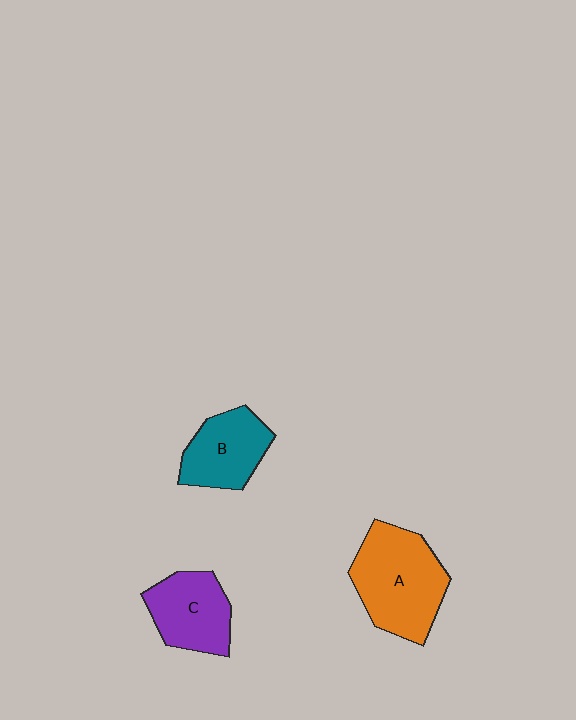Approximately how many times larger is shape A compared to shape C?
Approximately 1.5 times.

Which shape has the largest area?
Shape A (orange).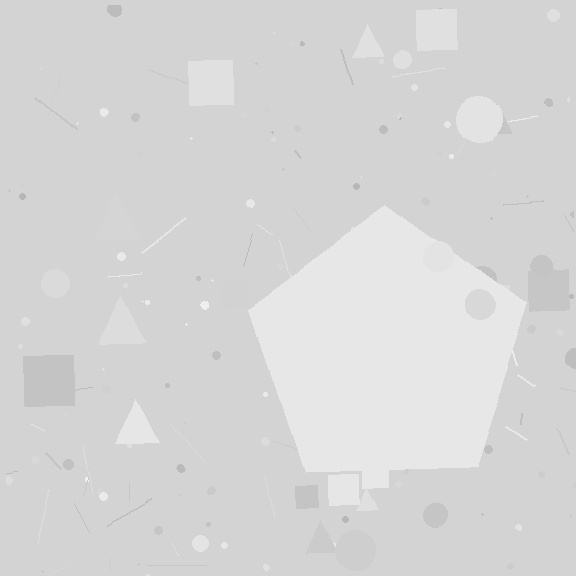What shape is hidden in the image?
A pentagon is hidden in the image.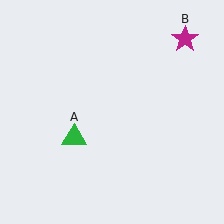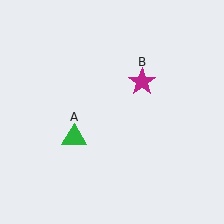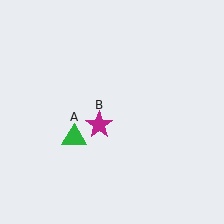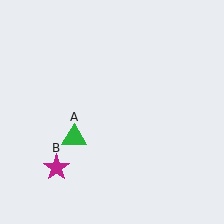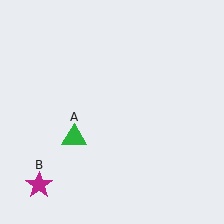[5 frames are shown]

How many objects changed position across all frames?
1 object changed position: magenta star (object B).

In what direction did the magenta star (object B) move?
The magenta star (object B) moved down and to the left.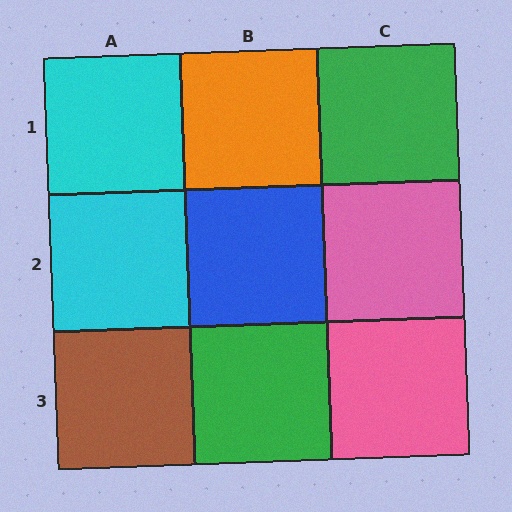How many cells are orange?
1 cell is orange.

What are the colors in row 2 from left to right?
Cyan, blue, pink.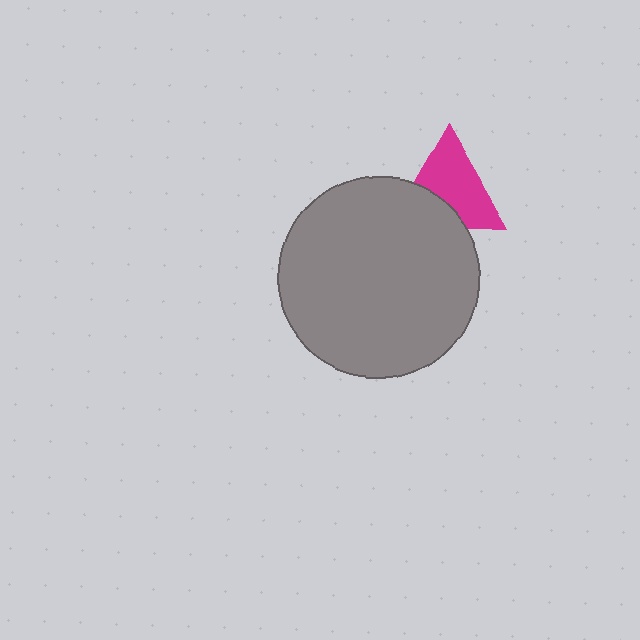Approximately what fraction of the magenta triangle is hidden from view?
Roughly 33% of the magenta triangle is hidden behind the gray circle.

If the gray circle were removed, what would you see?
You would see the complete magenta triangle.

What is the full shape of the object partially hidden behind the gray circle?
The partially hidden object is a magenta triangle.